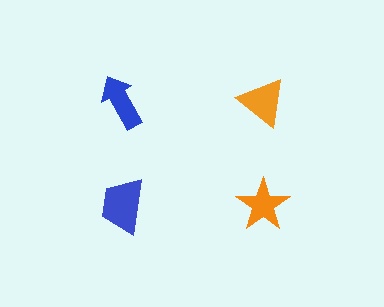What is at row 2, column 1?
A blue trapezoid.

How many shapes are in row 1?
2 shapes.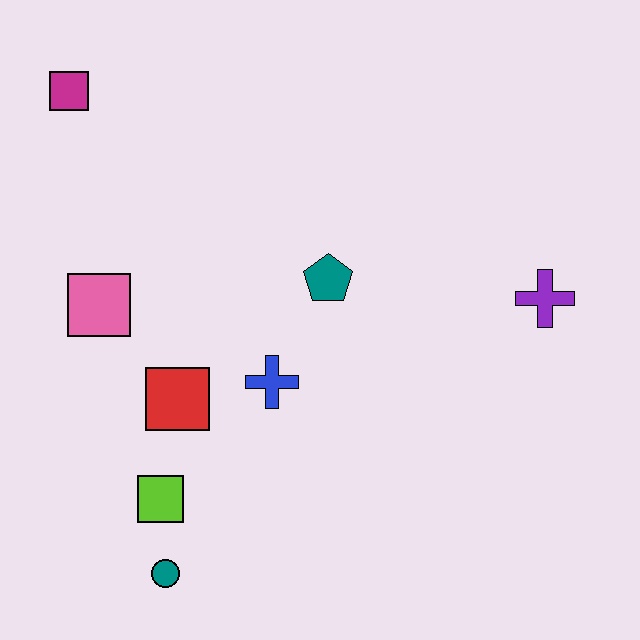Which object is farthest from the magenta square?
The purple cross is farthest from the magenta square.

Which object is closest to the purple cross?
The teal pentagon is closest to the purple cross.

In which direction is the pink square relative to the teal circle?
The pink square is above the teal circle.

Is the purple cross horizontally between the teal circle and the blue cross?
No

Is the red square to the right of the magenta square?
Yes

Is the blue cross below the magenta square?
Yes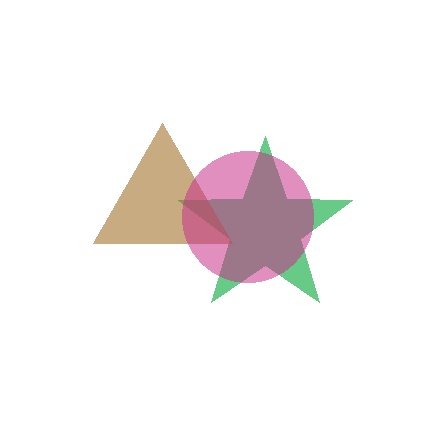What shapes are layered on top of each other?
The layered shapes are: a green star, a brown triangle, a magenta circle.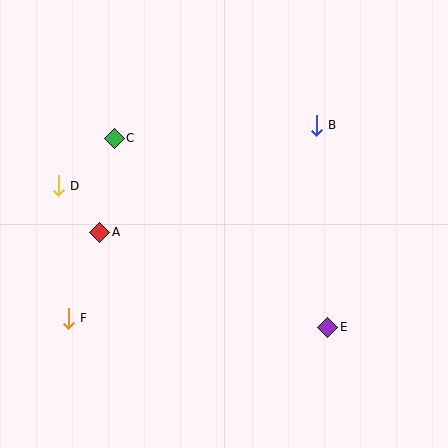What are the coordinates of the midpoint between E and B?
The midpoint between E and B is at (322, 226).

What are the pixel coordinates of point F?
Point F is at (68, 318).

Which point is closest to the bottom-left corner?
Point F is closest to the bottom-left corner.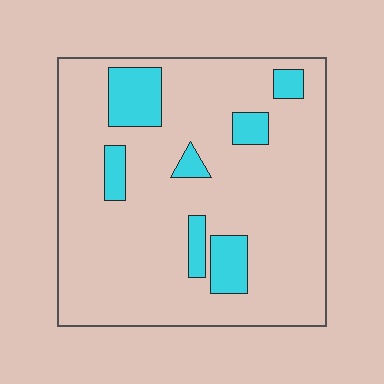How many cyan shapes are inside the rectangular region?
7.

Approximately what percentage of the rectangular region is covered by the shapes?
Approximately 15%.